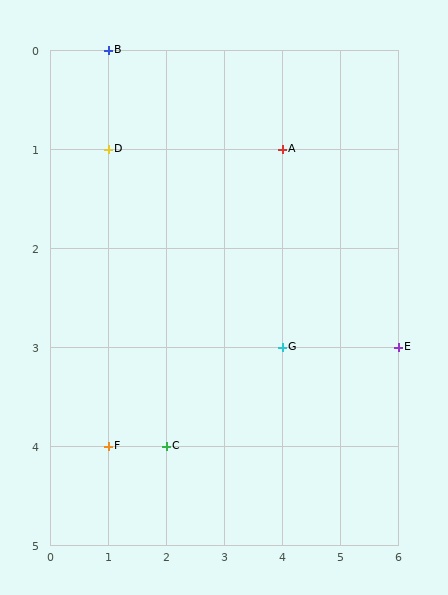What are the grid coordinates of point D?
Point D is at grid coordinates (1, 1).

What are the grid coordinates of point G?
Point G is at grid coordinates (4, 3).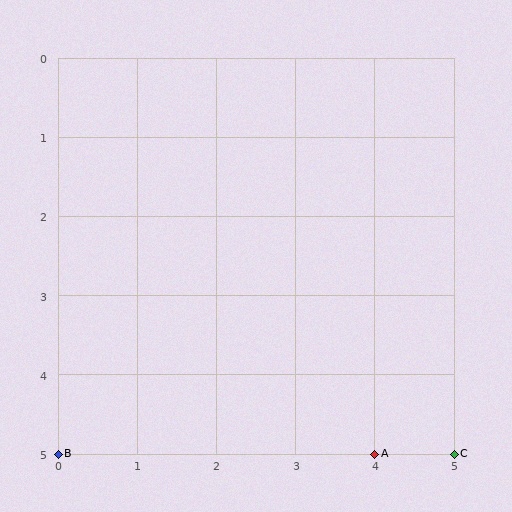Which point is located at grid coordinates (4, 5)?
Point A is at (4, 5).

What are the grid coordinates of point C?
Point C is at grid coordinates (5, 5).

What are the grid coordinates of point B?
Point B is at grid coordinates (0, 5).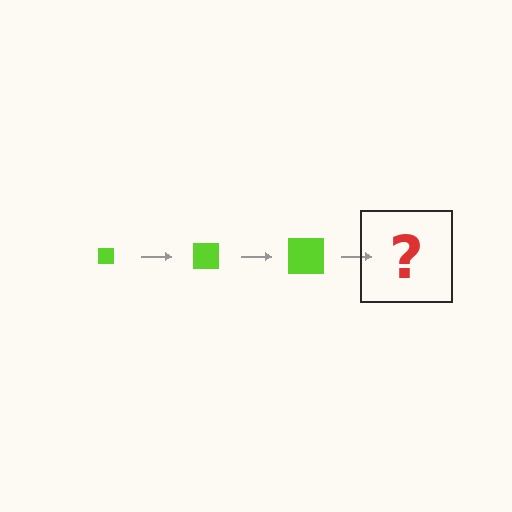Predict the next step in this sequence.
The next step is a lime square, larger than the previous one.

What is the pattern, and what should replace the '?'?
The pattern is that the square gets progressively larger each step. The '?' should be a lime square, larger than the previous one.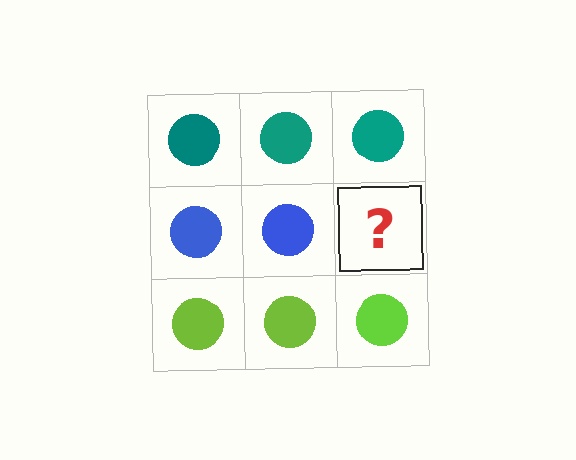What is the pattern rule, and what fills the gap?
The rule is that each row has a consistent color. The gap should be filled with a blue circle.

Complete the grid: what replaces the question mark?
The question mark should be replaced with a blue circle.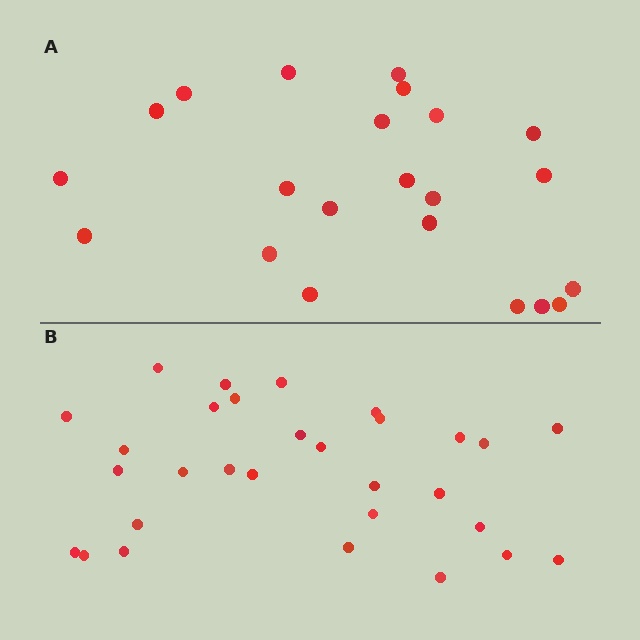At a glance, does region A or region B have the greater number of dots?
Region B (the bottom region) has more dots.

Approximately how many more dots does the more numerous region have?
Region B has roughly 8 or so more dots than region A.